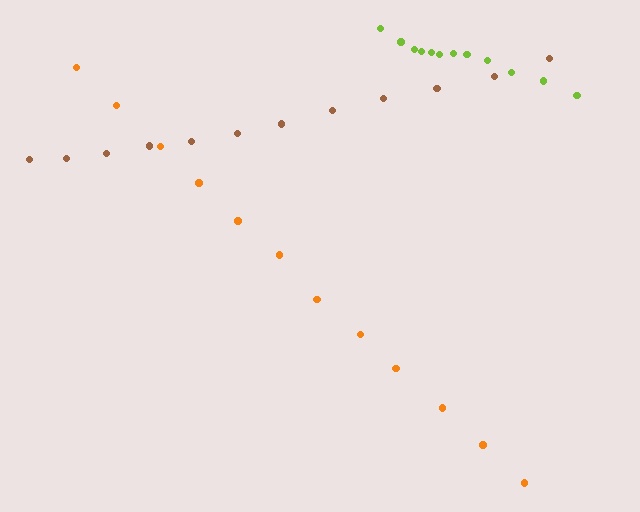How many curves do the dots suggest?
There are 3 distinct paths.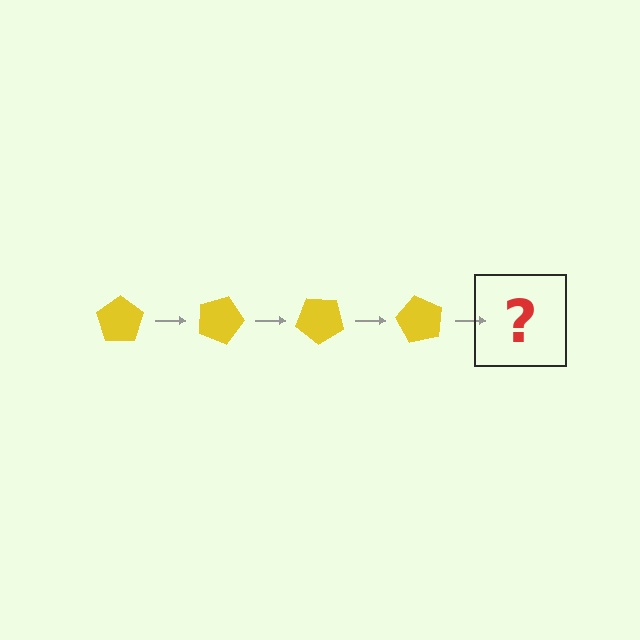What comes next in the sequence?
The next element should be a yellow pentagon rotated 80 degrees.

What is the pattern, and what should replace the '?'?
The pattern is that the pentagon rotates 20 degrees each step. The '?' should be a yellow pentagon rotated 80 degrees.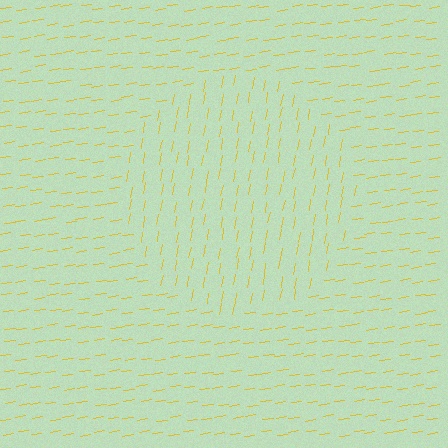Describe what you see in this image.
The image is filled with small yellow line segments. A circle region in the image has lines oriented differently from the surrounding lines, creating a visible texture boundary.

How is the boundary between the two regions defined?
The boundary is defined purely by a change in line orientation (approximately 72 degrees difference). All lines are the same color and thickness.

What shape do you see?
I see a circle.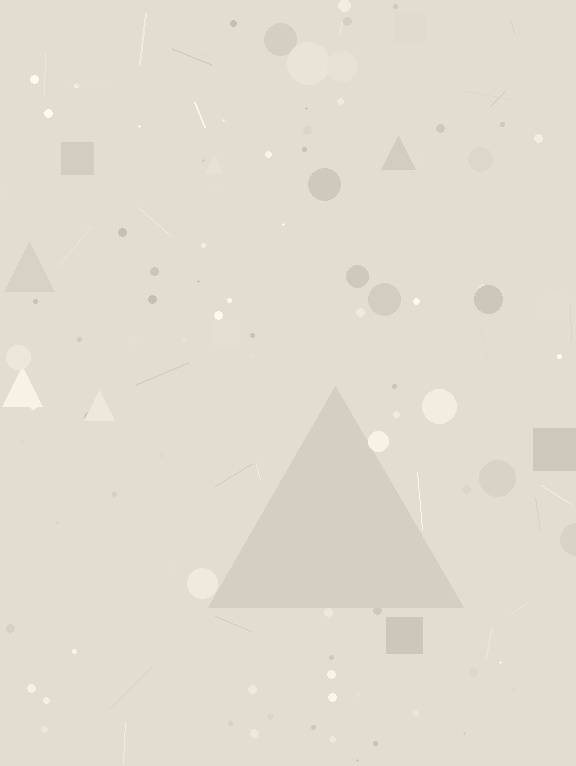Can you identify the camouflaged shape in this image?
The camouflaged shape is a triangle.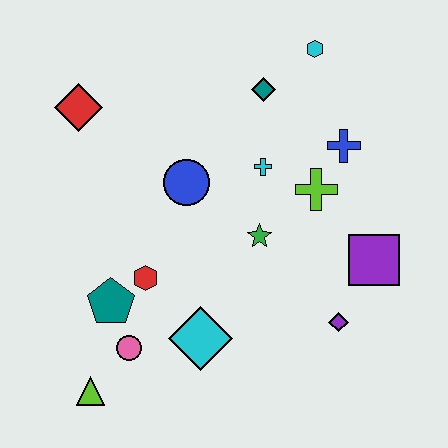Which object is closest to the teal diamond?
The cyan hexagon is closest to the teal diamond.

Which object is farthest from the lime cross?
The lime triangle is farthest from the lime cross.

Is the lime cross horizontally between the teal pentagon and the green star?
No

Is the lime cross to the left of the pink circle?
No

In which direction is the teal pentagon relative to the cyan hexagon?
The teal pentagon is below the cyan hexagon.